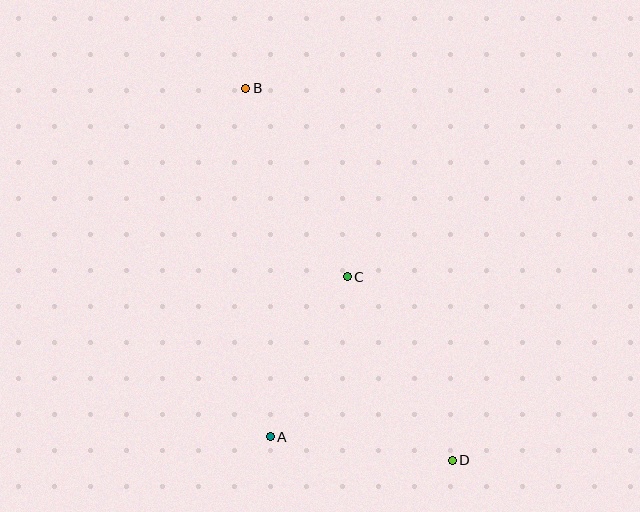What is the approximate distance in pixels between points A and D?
The distance between A and D is approximately 183 pixels.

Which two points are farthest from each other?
Points B and D are farthest from each other.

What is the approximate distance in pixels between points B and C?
The distance between B and C is approximately 214 pixels.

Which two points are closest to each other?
Points A and C are closest to each other.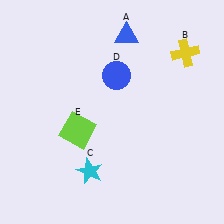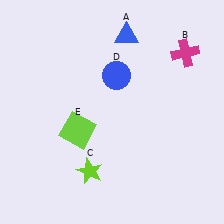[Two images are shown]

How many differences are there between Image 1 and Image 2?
There are 2 differences between the two images.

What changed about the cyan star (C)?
In Image 1, C is cyan. In Image 2, it changed to lime.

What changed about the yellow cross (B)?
In Image 1, B is yellow. In Image 2, it changed to magenta.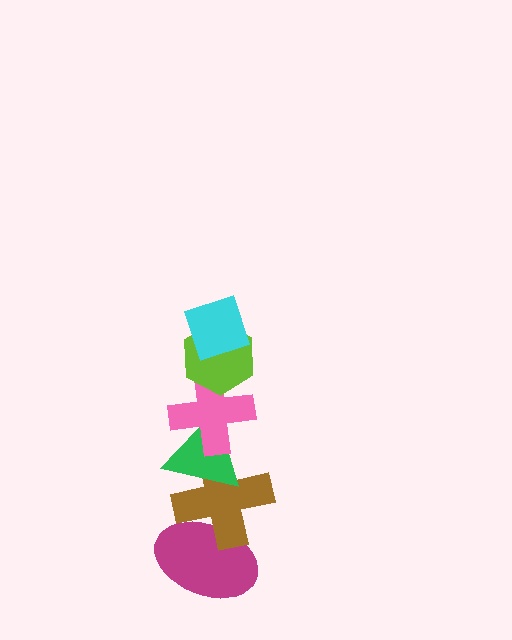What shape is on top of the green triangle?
The pink cross is on top of the green triangle.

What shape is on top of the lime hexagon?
The cyan diamond is on top of the lime hexagon.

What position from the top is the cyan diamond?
The cyan diamond is 1st from the top.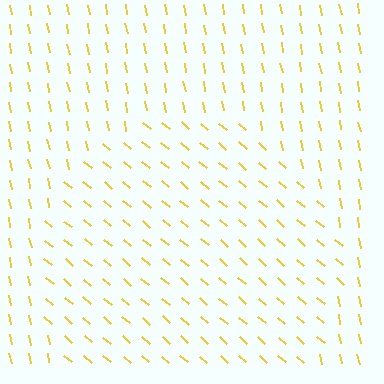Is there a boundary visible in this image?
Yes, there is a texture boundary formed by a change in line orientation.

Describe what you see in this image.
The image is filled with small yellow line segments. A circle region in the image has lines oriented differently from the surrounding lines, creating a visible texture boundary.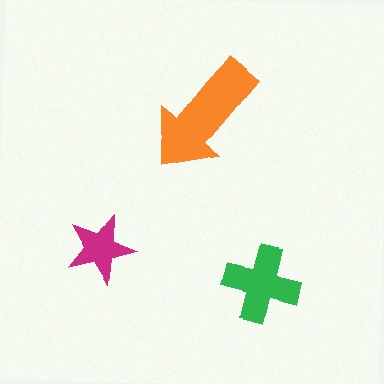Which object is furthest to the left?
The magenta star is leftmost.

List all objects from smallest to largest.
The magenta star, the green cross, the orange arrow.